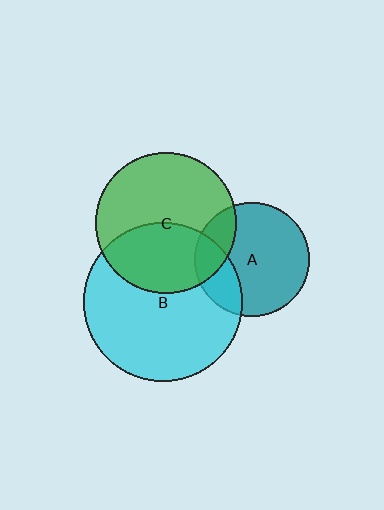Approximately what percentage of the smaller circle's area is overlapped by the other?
Approximately 25%.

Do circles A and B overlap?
Yes.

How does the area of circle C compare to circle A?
Approximately 1.5 times.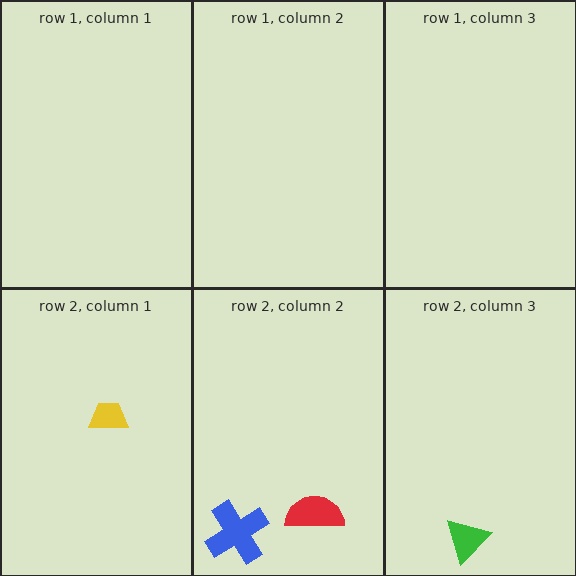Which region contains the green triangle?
The row 2, column 3 region.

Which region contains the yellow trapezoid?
The row 2, column 1 region.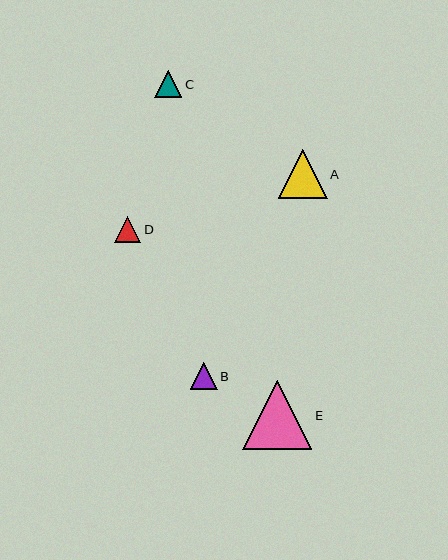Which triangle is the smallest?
Triangle D is the smallest with a size of approximately 26 pixels.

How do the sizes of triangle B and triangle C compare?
Triangle B and triangle C are approximately the same size.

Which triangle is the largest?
Triangle E is the largest with a size of approximately 69 pixels.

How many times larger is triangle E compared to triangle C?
Triangle E is approximately 2.6 times the size of triangle C.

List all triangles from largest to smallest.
From largest to smallest: E, A, B, C, D.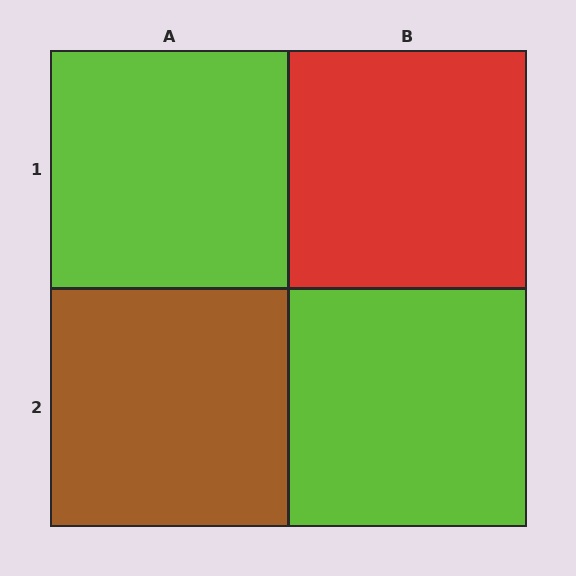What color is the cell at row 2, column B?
Lime.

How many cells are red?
1 cell is red.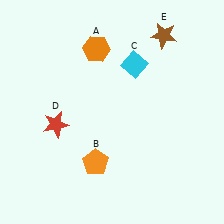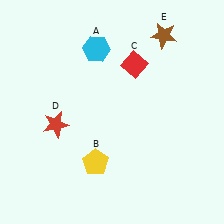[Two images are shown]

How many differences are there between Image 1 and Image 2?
There are 3 differences between the two images.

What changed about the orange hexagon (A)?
In Image 1, A is orange. In Image 2, it changed to cyan.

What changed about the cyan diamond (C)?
In Image 1, C is cyan. In Image 2, it changed to red.